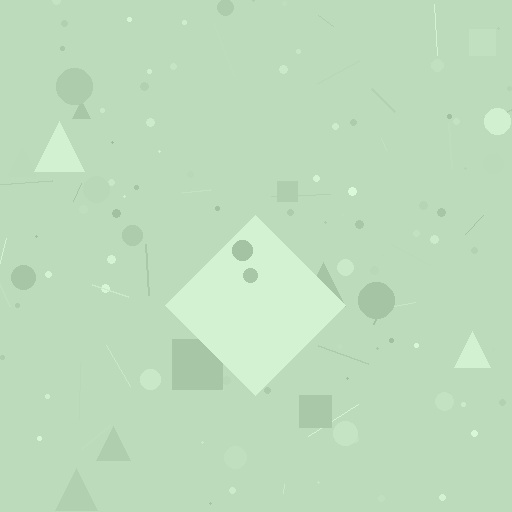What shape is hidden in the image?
A diamond is hidden in the image.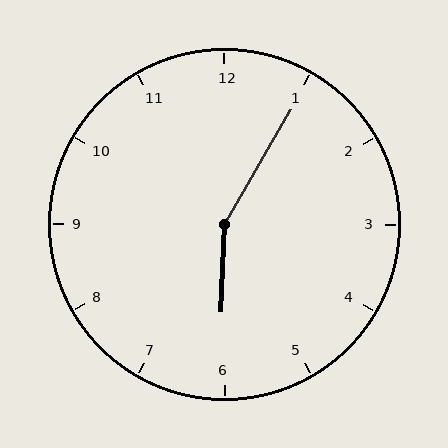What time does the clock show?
6:05.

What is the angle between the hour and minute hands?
Approximately 152 degrees.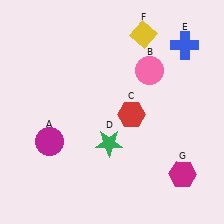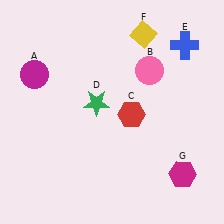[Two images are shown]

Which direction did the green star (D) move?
The green star (D) moved up.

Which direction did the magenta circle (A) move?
The magenta circle (A) moved up.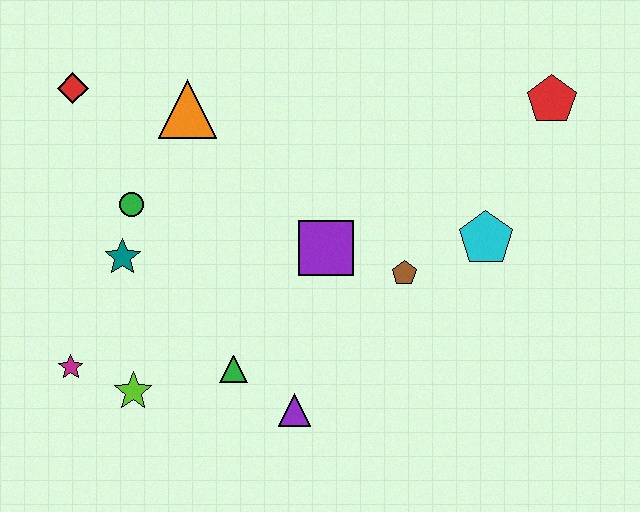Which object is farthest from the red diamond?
The red pentagon is farthest from the red diamond.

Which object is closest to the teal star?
The green circle is closest to the teal star.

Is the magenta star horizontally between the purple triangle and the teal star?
No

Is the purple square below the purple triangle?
No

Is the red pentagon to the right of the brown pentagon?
Yes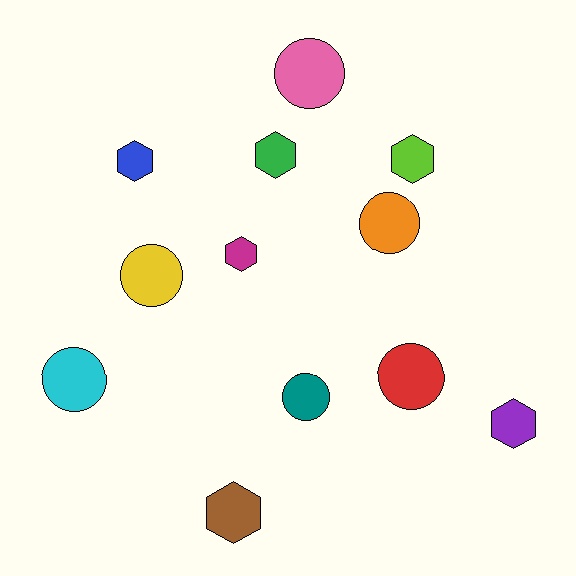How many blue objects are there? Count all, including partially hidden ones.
There is 1 blue object.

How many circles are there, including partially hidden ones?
There are 6 circles.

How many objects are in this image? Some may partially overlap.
There are 12 objects.